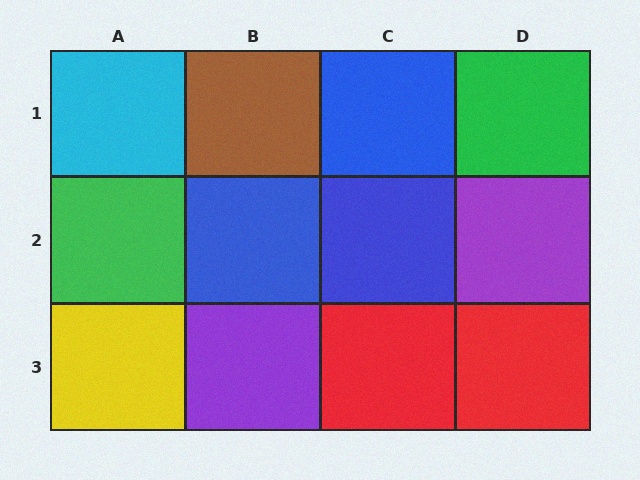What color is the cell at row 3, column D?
Red.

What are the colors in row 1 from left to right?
Cyan, brown, blue, green.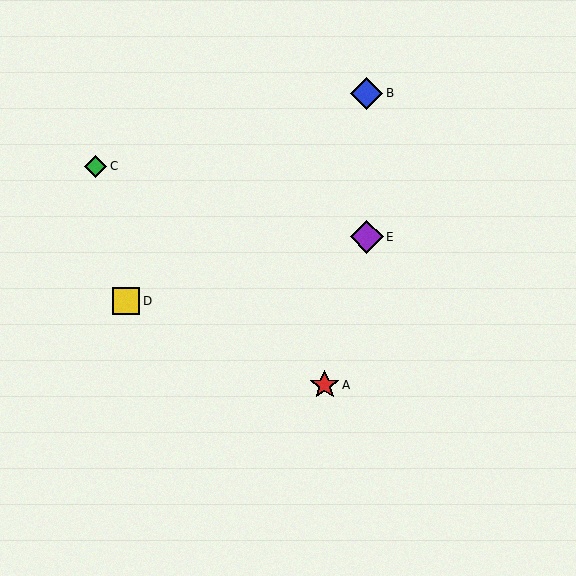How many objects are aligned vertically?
2 objects (B, E) are aligned vertically.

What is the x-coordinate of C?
Object C is at x≈95.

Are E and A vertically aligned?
No, E is at x≈367 and A is at x≈325.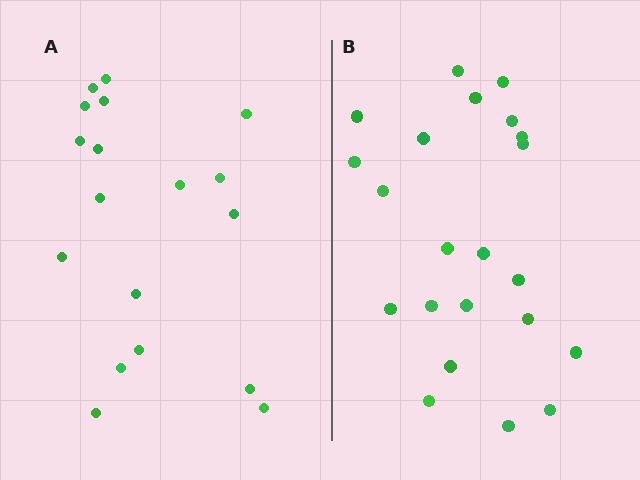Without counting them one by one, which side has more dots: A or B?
Region B (the right region) has more dots.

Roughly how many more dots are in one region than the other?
Region B has about 4 more dots than region A.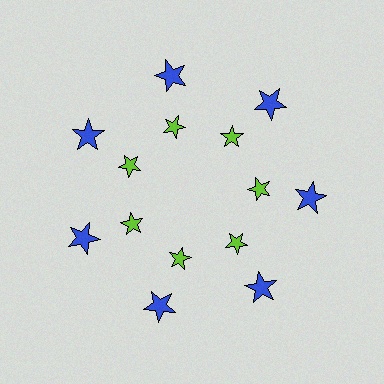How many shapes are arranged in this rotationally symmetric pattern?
There are 14 shapes, arranged in 7 groups of 2.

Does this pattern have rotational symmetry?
Yes, this pattern has 7-fold rotational symmetry. It looks the same after rotating 51 degrees around the center.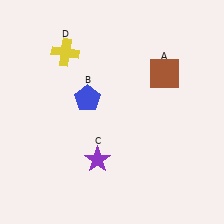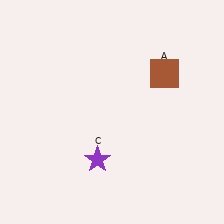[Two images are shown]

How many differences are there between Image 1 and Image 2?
There are 2 differences between the two images.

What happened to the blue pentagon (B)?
The blue pentagon (B) was removed in Image 2. It was in the top-left area of Image 1.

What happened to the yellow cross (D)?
The yellow cross (D) was removed in Image 2. It was in the top-left area of Image 1.